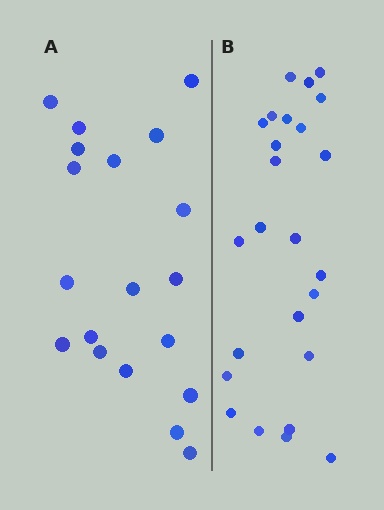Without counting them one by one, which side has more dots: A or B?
Region B (the right region) has more dots.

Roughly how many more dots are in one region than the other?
Region B has about 6 more dots than region A.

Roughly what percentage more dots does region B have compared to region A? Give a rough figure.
About 30% more.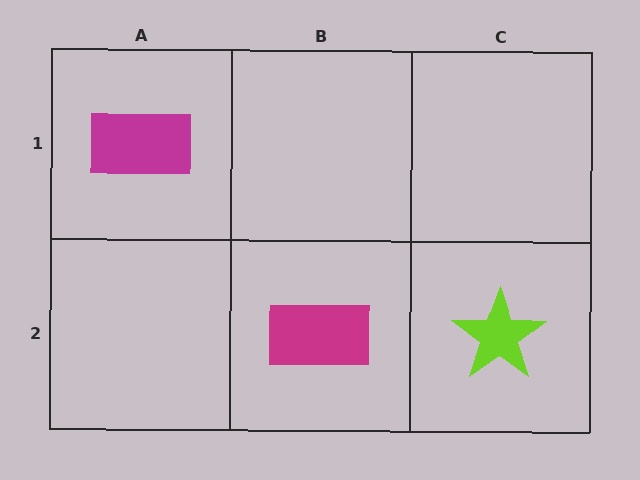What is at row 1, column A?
A magenta rectangle.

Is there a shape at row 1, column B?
No, that cell is empty.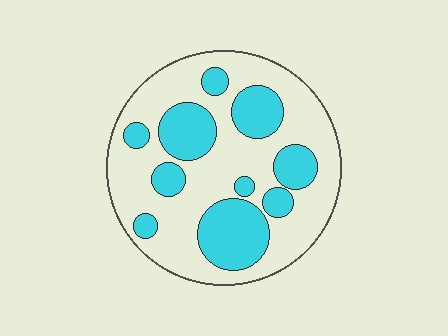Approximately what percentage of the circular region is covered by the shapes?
Approximately 35%.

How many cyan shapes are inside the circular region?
10.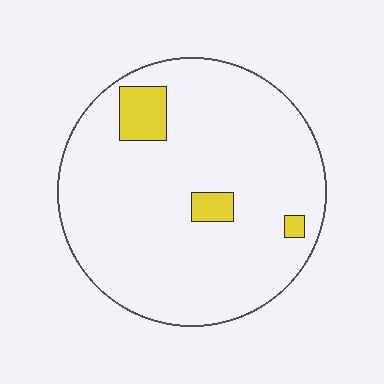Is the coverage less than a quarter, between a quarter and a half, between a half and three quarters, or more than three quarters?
Less than a quarter.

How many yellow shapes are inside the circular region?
3.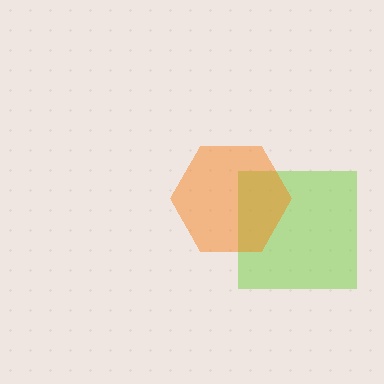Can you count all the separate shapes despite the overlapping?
Yes, there are 2 separate shapes.